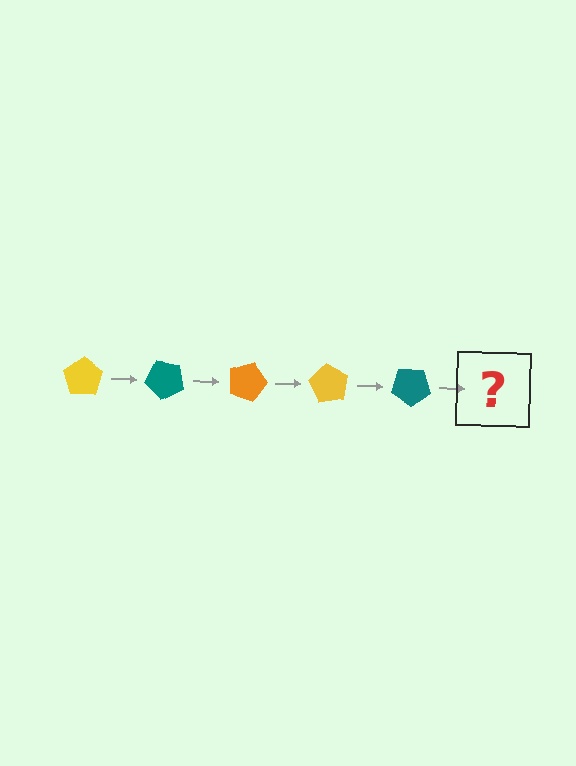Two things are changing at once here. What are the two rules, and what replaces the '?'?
The two rules are that it rotates 45 degrees each step and the color cycles through yellow, teal, and orange. The '?' should be an orange pentagon, rotated 225 degrees from the start.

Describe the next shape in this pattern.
It should be an orange pentagon, rotated 225 degrees from the start.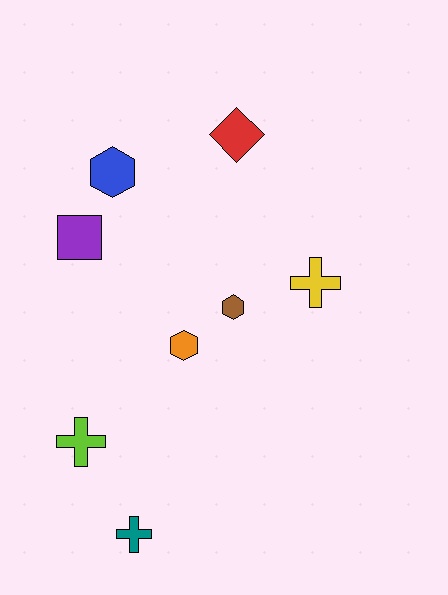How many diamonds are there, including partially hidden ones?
There is 1 diamond.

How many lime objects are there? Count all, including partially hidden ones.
There is 1 lime object.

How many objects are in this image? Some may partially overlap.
There are 8 objects.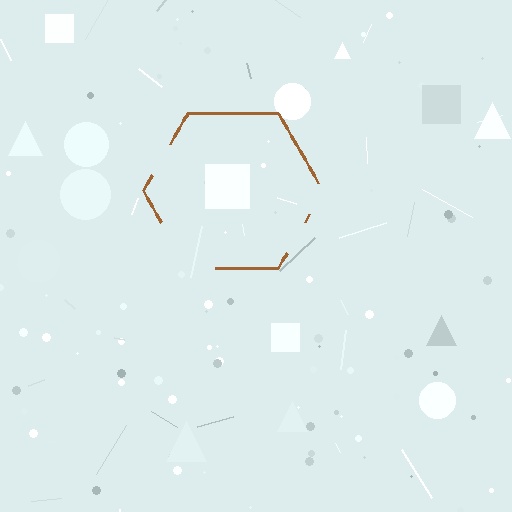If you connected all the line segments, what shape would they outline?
They would outline a hexagon.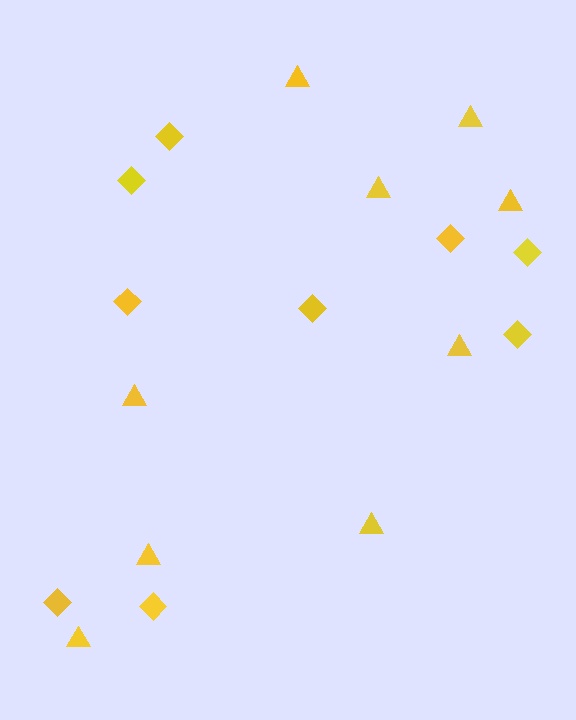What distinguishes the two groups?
There are 2 groups: one group of diamonds (9) and one group of triangles (9).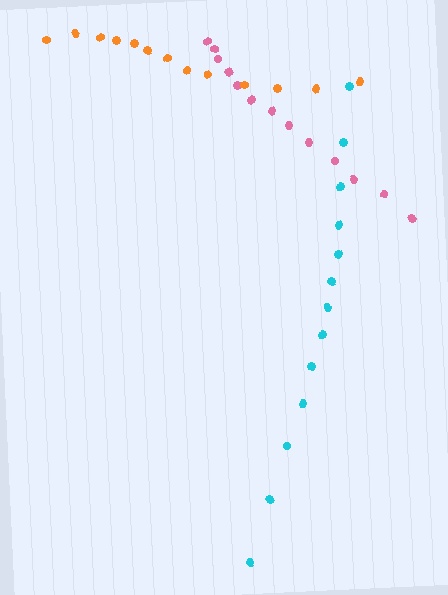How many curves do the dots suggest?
There are 3 distinct paths.